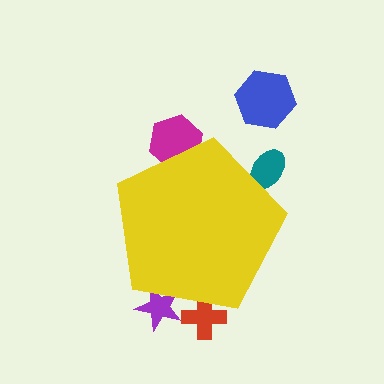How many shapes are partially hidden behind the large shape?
4 shapes are partially hidden.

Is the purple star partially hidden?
Yes, the purple star is partially hidden behind the yellow pentagon.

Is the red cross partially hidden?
Yes, the red cross is partially hidden behind the yellow pentagon.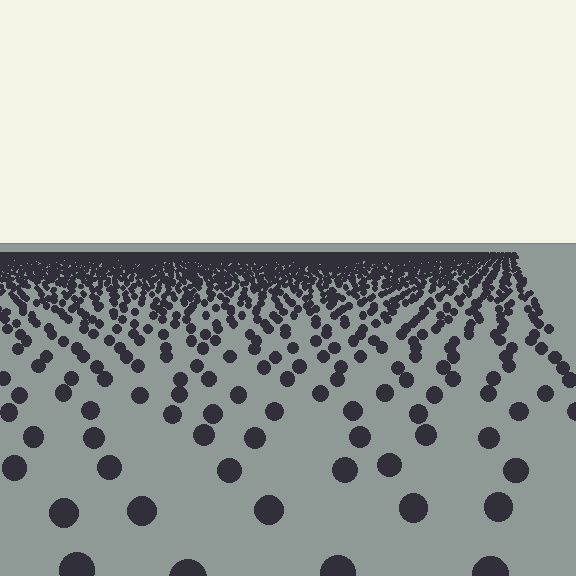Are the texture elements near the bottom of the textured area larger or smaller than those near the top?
Larger. Near the bottom, elements are closer to the viewer and appear at a bigger on-screen size.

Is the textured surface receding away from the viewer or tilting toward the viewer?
The surface is receding away from the viewer. Texture elements get smaller and denser toward the top.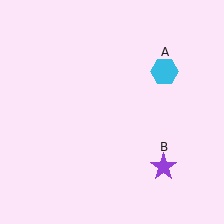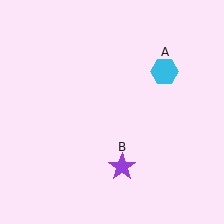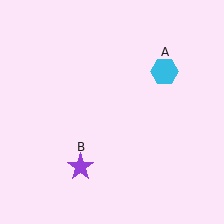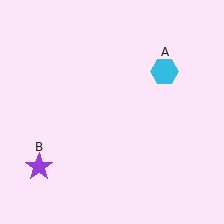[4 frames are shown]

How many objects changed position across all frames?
1 object changed position: purple star (object B).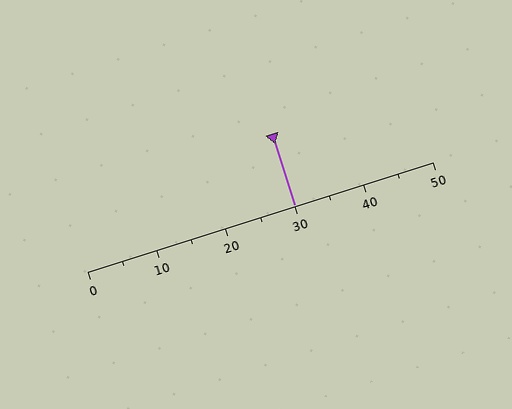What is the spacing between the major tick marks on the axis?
The major ticks are spaced 10 apart.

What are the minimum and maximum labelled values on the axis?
The axis runs from 0 to 50.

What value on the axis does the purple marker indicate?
The marker indicates approximately 30.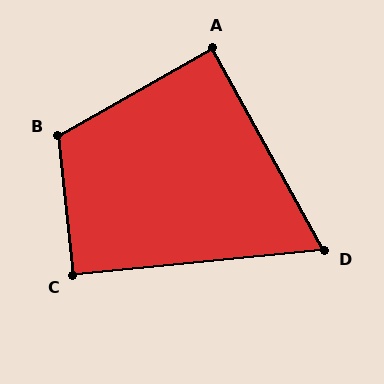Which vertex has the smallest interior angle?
D, at approximately 66 degrees.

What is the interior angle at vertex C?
Approximately 91 degrees (approximately right).